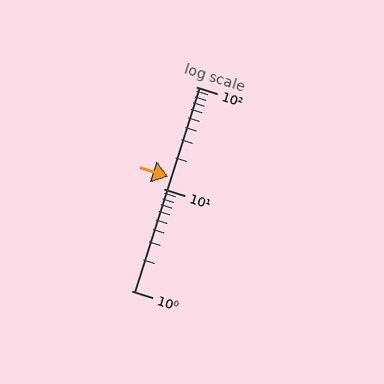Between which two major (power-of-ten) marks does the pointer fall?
The pointer is between 10 and 100.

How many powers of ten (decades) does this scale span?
The scale spans 2 decades, from 1 to 100.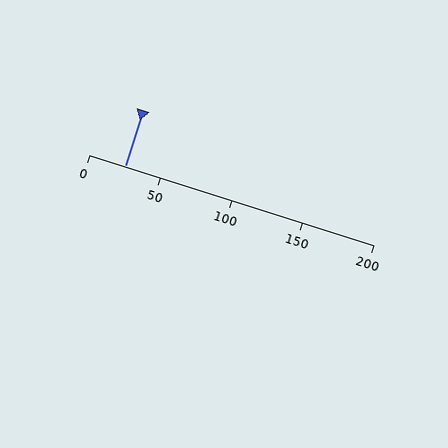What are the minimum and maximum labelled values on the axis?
The axis runs from 0 to 200.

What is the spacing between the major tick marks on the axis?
The major ticks are spaced 50 apart.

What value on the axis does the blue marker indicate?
The marker indicates approximately 25.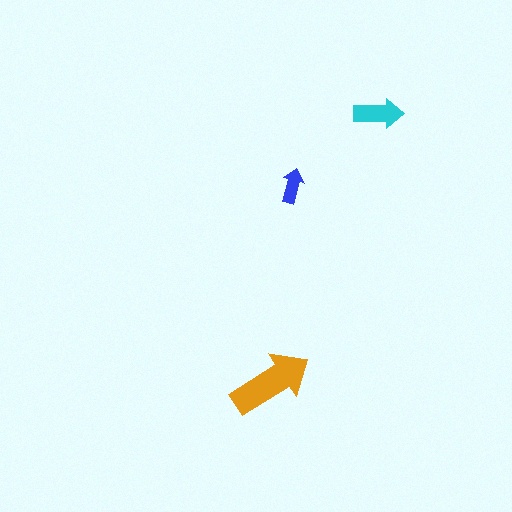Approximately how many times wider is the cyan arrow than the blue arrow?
About 1.5 times wider.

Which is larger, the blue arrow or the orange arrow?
The orange one.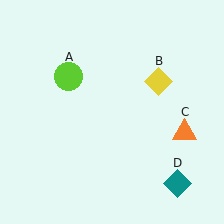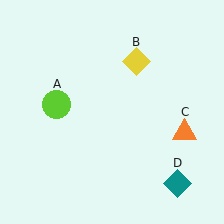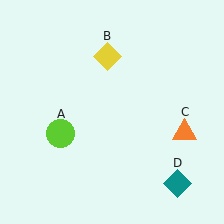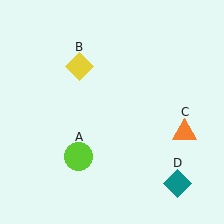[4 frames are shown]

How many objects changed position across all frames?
2 objects changed position: lime circle (object A), yellow diamond (object B).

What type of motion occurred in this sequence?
The lime circle (object A), yellow diamond (object B) rotated counterclockwise around the center of the scene.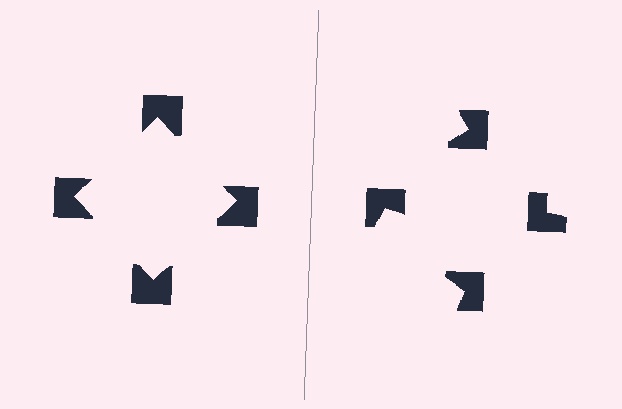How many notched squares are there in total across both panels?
8 — 4 on each side.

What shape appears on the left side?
An illusory square.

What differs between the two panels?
The notched squares are positioned identically on both sides; only the wedge orientations differ. On the left they align to a square; on the right they are misaligned.